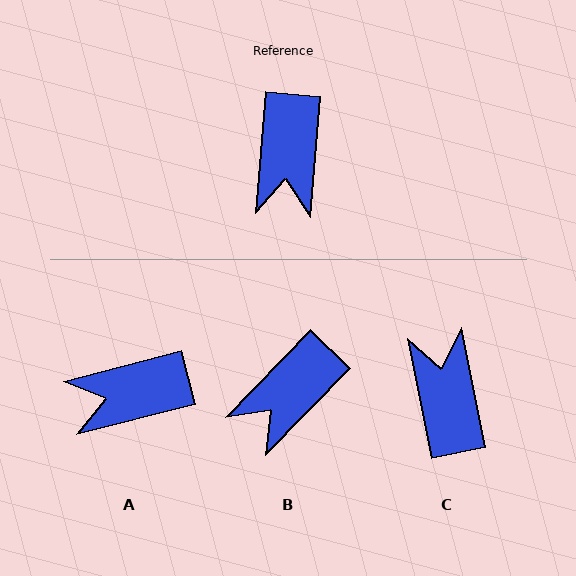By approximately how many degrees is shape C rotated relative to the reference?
Approximately 164 degrees clockwise.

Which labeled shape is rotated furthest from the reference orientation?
C, about 164 degrees away.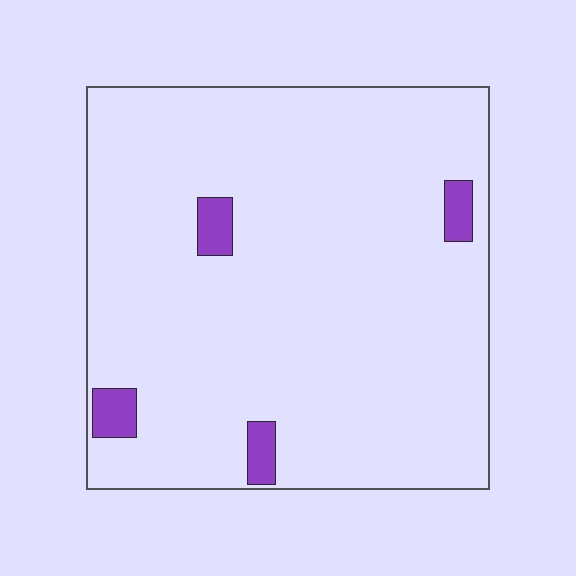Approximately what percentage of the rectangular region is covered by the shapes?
Approximately 5%.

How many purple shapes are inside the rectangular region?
4.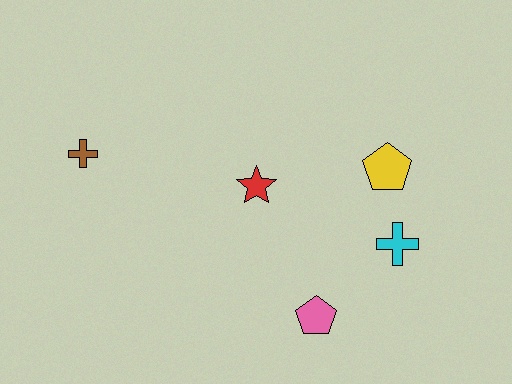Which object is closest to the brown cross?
The red star is closest to the brown cross.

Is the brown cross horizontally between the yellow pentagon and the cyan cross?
No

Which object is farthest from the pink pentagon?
The brown cross is farthest from the pink pentagon.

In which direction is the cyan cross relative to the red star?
The cyan cross is to the right of the red star.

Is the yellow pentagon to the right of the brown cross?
Yes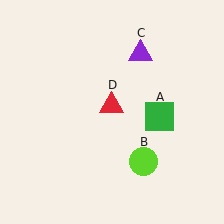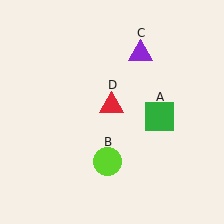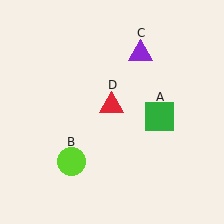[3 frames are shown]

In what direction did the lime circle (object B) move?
The lime circle (object B) moved left.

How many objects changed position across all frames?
1 object changed position: lime circle (object B).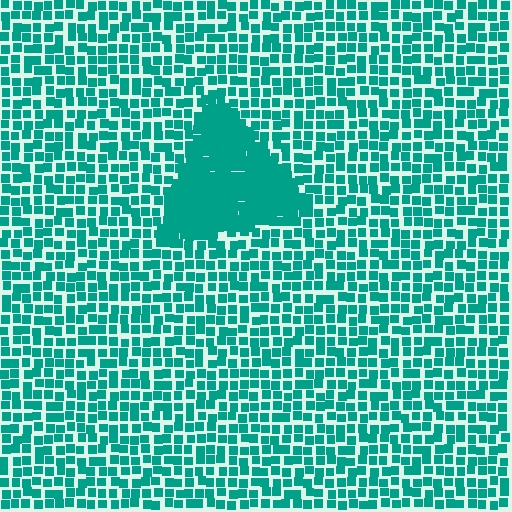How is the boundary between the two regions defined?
The boundary is defined by a change in element density (approximately 2.1x ratio). All elements are the same color, size, and shape.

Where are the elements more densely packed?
The elements are more densely packed inside the triangle boundary.